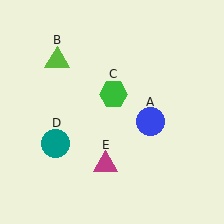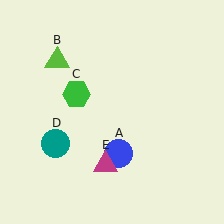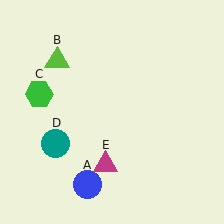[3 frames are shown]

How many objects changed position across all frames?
2 objects changed position: blue circle (object A), green hexagon (object C).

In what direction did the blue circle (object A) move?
The blue circle (object A) moved down and to the left.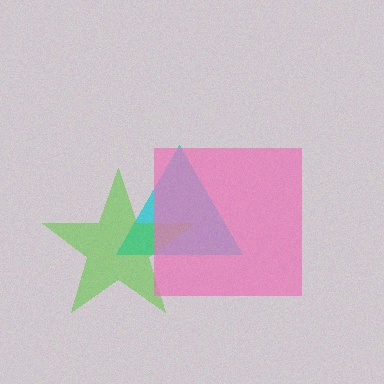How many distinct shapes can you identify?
There are 3 distinct shapes: a cyan triangle, a lime star, a pink square.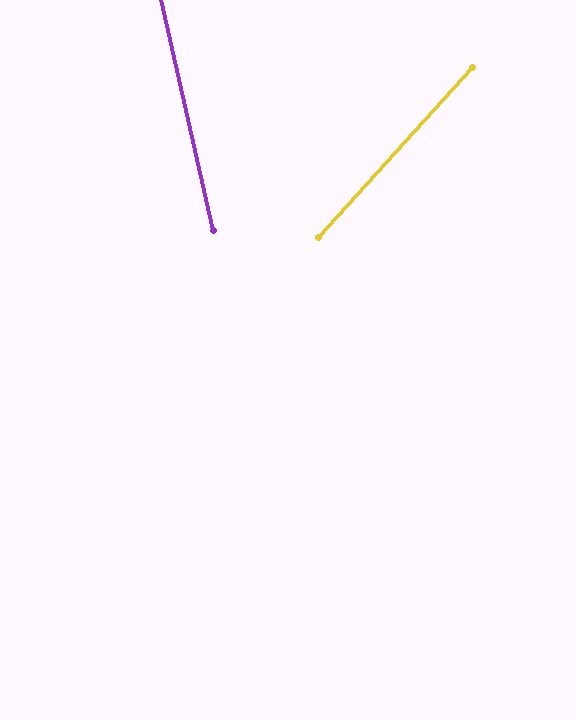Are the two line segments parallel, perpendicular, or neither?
Neither parallel nor perpendicular — they differ by about 55°.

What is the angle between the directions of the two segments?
Approximately 55 degrees.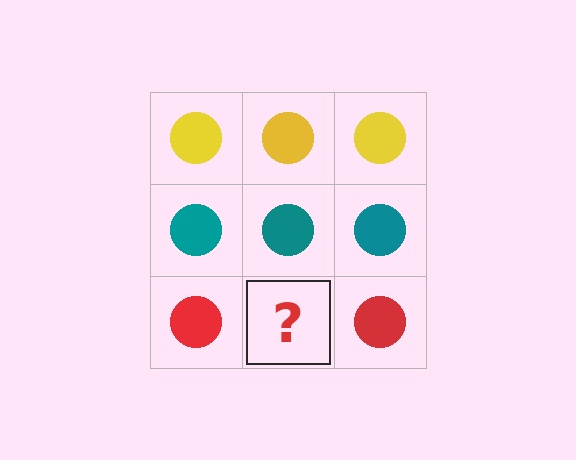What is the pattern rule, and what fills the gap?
The rule is that each row has a consistent color. The gap should be filled with a red circle.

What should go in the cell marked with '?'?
The missing cell should contain a red circle.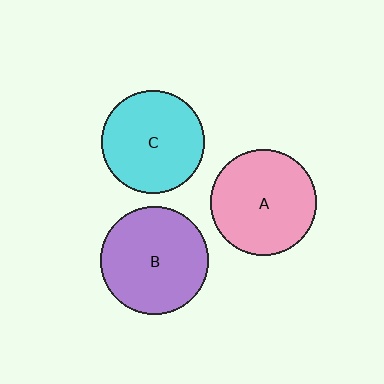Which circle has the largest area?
Circle B (purple).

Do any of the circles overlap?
No, none of the circles overlap.